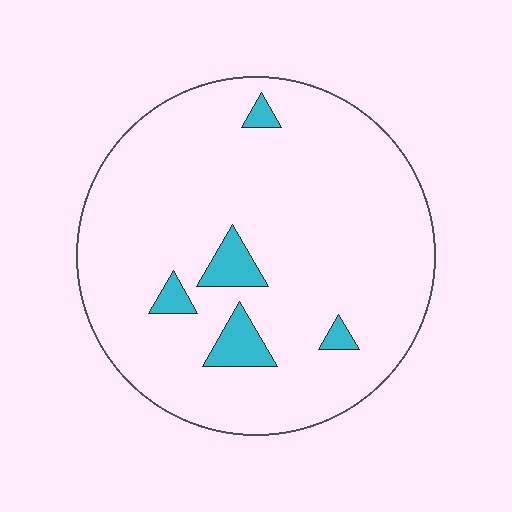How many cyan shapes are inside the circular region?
5.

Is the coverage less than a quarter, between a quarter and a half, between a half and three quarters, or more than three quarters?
Less than a quarter.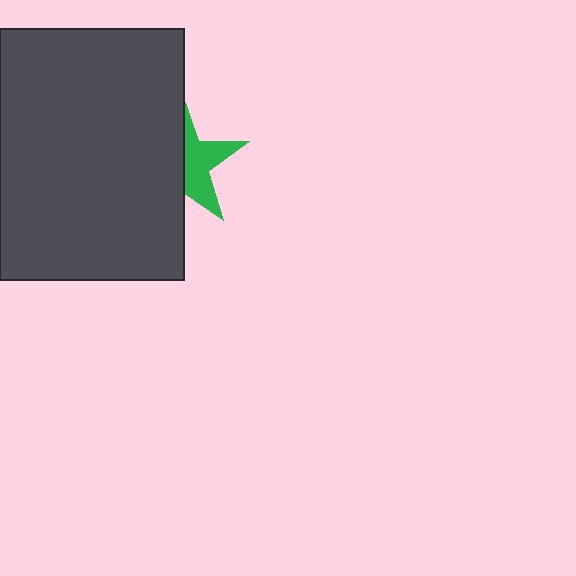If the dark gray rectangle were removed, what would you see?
You would see the complete green star.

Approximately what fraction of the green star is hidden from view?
Roughly 56% of the green star is hidden behind the dark gray rectangle.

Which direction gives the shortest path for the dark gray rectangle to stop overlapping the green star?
Moving left gives the shortest separation.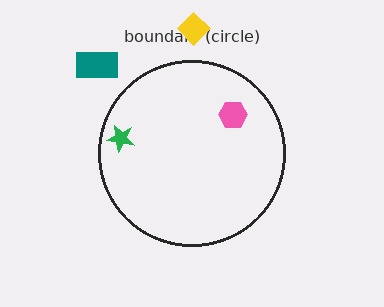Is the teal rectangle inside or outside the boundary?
Outside.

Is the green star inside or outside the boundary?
Inside.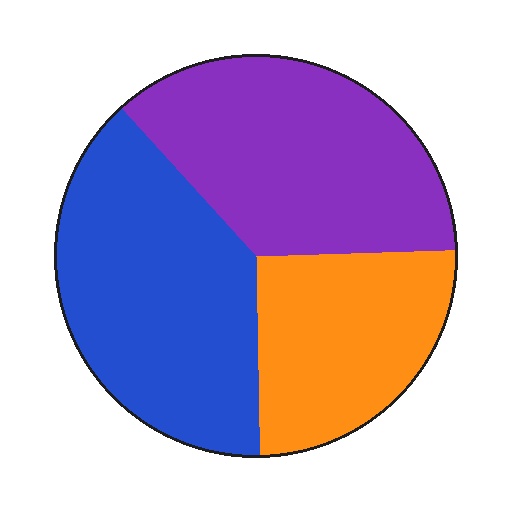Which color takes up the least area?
Orange, at roughly 25%.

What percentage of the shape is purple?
Purple takes up between a quarter and a half of the shape.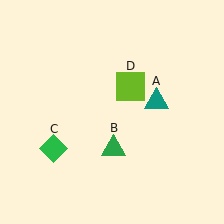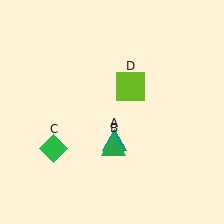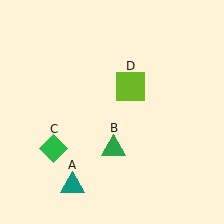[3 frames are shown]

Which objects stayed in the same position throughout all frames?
Green triangle (object B) and green diamond (object C) and lime square (object D) remained stationary.